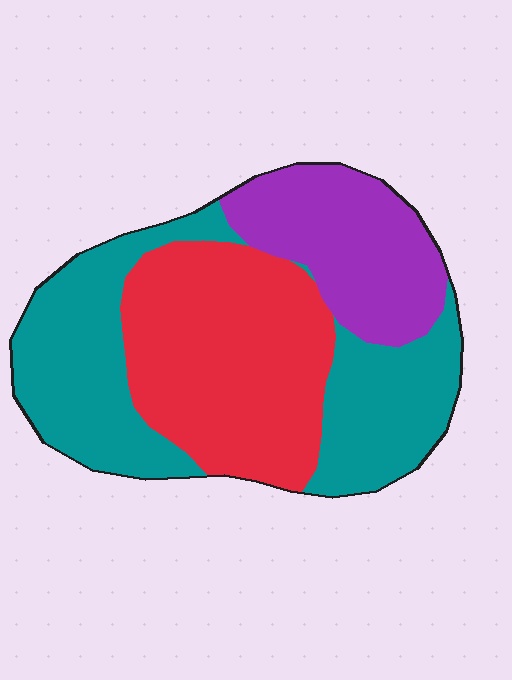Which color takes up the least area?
Purple, at roughly 20%.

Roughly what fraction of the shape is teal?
Teal covers around 40% of the shape.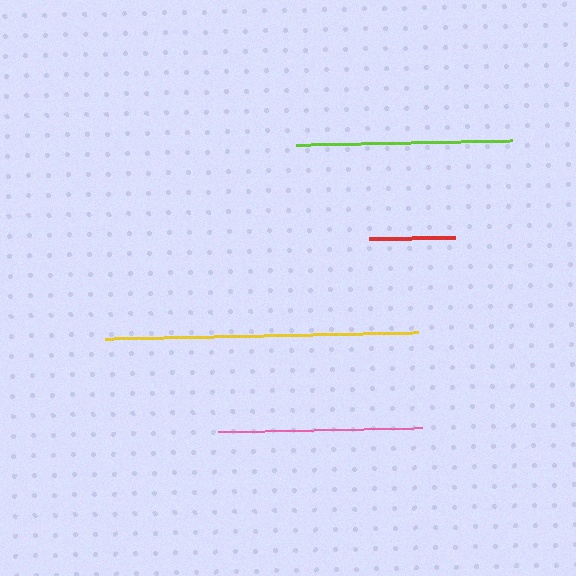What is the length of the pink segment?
The pink segment is approximately 204 pixels long.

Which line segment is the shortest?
The red line is the shortest at approximately 86 pixels.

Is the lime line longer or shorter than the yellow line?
The yellow line is longer than the lime line.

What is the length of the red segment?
The red segment is approximately 86 pixels long.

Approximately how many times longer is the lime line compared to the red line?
The lime line is approximately 2.5 times the length of the red line.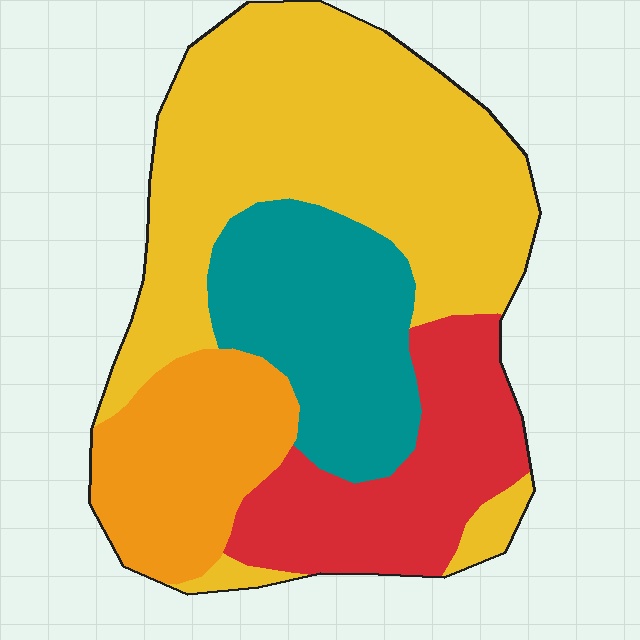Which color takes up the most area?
Yellow, at roughly 45%.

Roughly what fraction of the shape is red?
Red covers roughly 20% of the shape.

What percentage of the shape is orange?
Orange takes up less than a sixth of the shape.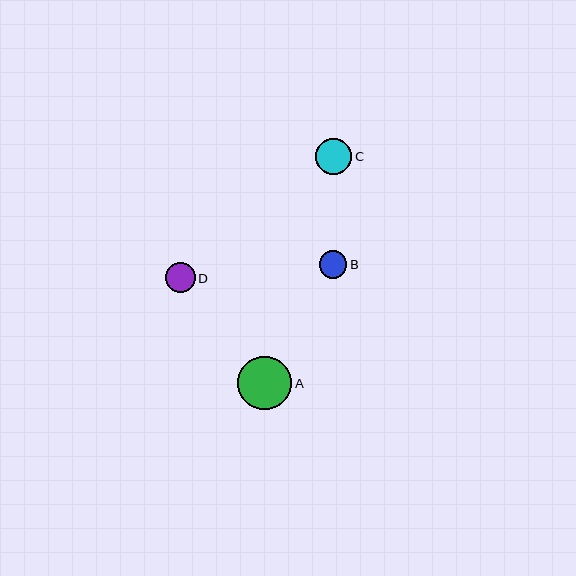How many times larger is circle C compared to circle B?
Circle C is approximately 1.3 times the size of circle B.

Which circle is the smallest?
Circle B is the smallest with a size of approximately 27 pixels.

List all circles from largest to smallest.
From largest to smallest: A, C, D, B.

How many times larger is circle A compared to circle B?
Circle A is approximately 2.0 times the size of circle B.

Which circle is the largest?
Circle A is the largest with a size of approximately 54 pixels.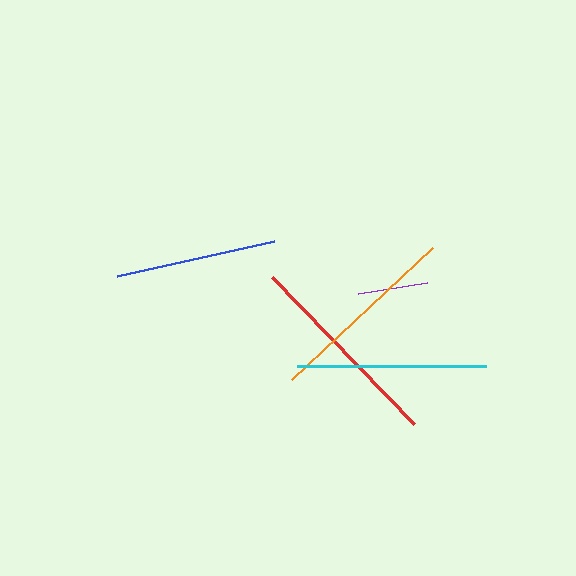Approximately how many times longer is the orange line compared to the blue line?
The orange line is approximately 1.2 times the length of the blue line.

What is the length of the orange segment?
The orange segment is approximately 194 pixels long.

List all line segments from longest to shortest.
From longest to shortest: red, orange, cyan, blue, purple.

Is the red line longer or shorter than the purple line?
The red line is longer than the purple line.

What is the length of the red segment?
The red segment is approximately 203 pixels long.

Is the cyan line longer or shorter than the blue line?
The cyan line is longer than the blue line.